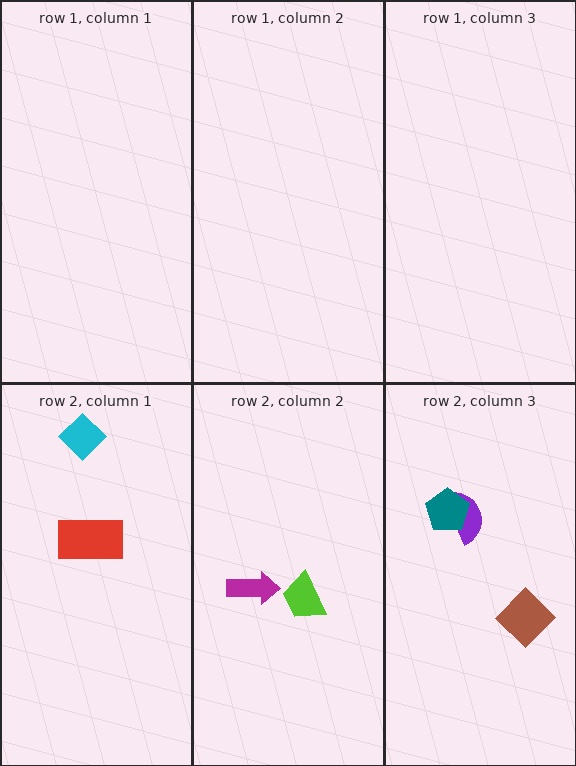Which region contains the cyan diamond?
The row 2, column 1 region.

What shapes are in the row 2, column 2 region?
The lime trapezoid, the magenta arrow.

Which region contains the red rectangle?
The row 2, column 1 region.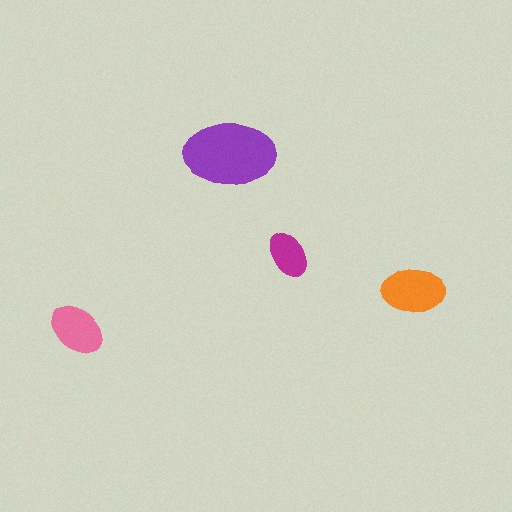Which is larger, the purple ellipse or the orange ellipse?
The purple one.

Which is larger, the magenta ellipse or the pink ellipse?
The pink one.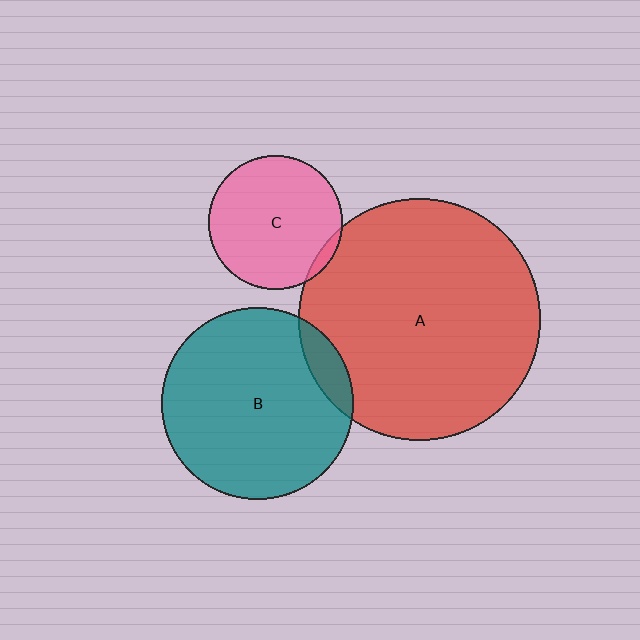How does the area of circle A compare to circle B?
Approximately 1.6 times.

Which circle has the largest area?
Circle A (red).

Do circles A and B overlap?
Yes.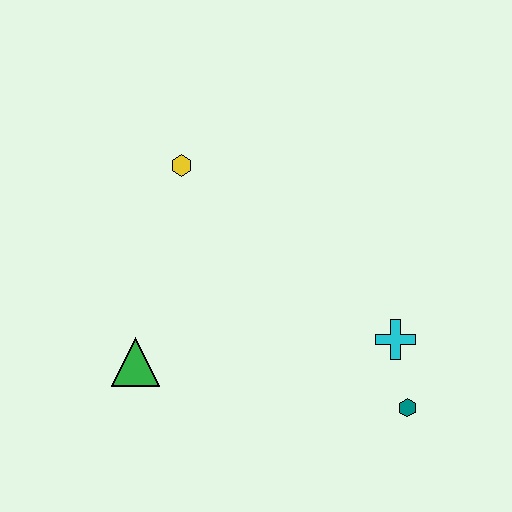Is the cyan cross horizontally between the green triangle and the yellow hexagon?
No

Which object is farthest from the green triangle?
The teal hexagon is farthest from the green triangle.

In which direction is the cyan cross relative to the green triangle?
The cyan cross is to the right of the green triangle.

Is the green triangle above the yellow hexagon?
No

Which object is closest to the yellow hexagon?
The green triangle is closest to the yellow hexagon.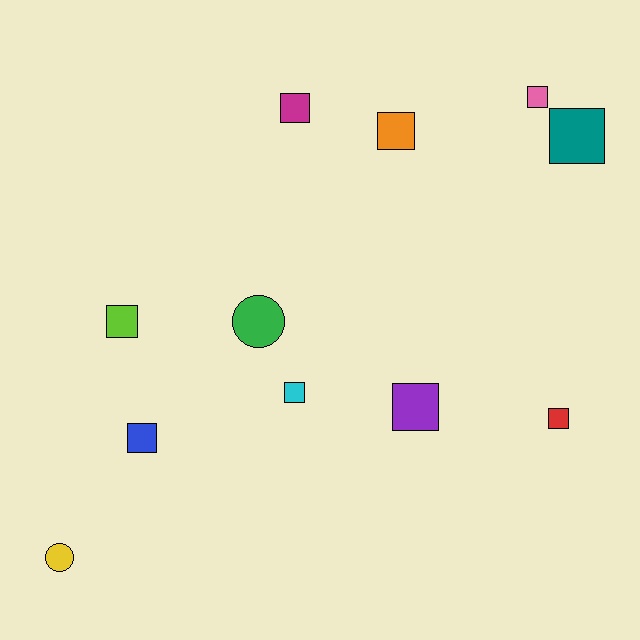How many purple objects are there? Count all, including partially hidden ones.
There is 1 purple object.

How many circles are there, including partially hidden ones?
There are 2 circles.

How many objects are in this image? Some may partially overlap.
There are 11 objects.